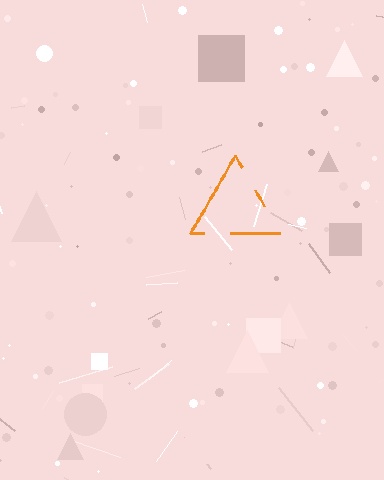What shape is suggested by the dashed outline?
The dashed outline suggests a triangle.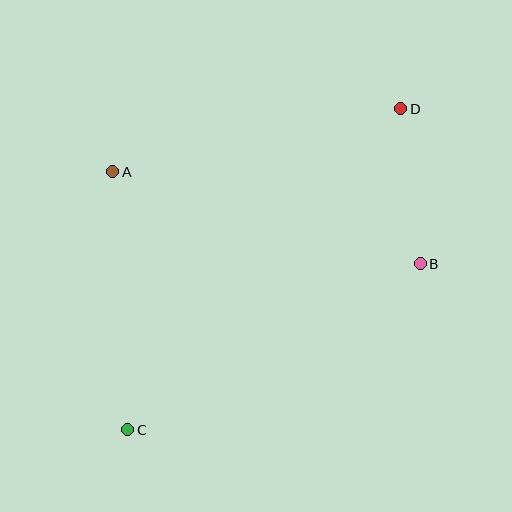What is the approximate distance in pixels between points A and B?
The distance between A and B is approximately 321 pixels.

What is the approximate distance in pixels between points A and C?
The distance between A and C is approximately 258 pixels.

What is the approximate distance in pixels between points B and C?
The distance between B and C is approximately 336 pixels.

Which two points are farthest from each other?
Points C and D are farthest from each other.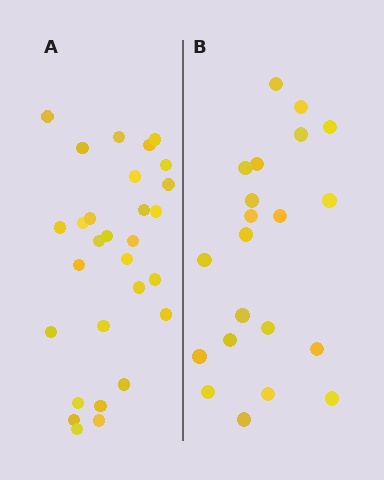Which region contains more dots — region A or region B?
Region A (the left region) has more dots.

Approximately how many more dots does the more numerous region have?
Region A has roughly 8 or so more dots than region B.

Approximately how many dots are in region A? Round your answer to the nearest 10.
About 30 dots. (The exact count is 29, which rounds to 30.)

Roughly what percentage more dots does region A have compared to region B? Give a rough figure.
About 40% more.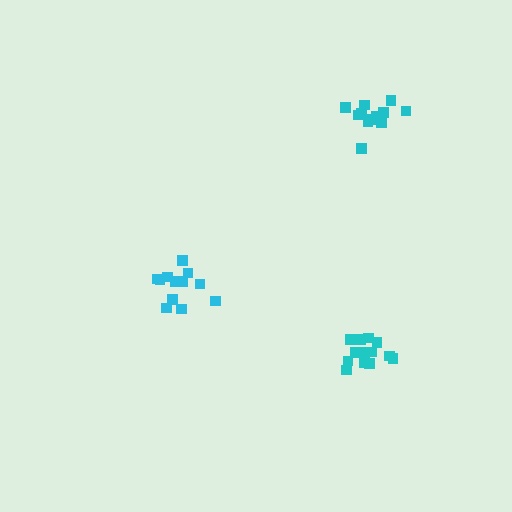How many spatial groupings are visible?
There are 3 spatial groupings.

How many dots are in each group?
Group 1: 13 dots, Group 2: 12 dots, Group 3: 12 dots (37 total).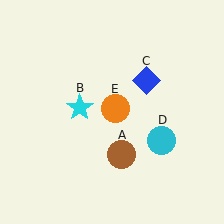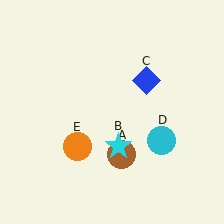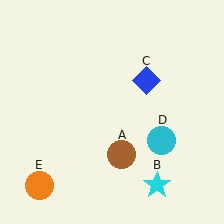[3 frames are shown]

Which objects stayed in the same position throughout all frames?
Brown circle (object A) and blue diamond (object C) and cyan circle (object D) remained stationary.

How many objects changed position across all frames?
2 objects changed position: cyan star (object B), orange circle (object E).